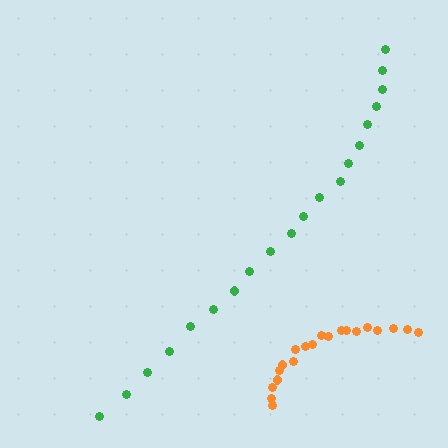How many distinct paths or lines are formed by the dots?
There are 2 distinct paths.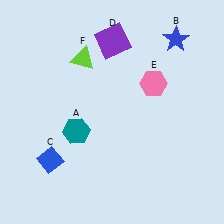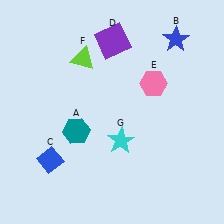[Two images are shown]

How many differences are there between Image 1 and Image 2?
There is 1 difference between the two images.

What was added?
A cyan star (G) was added in Image 2.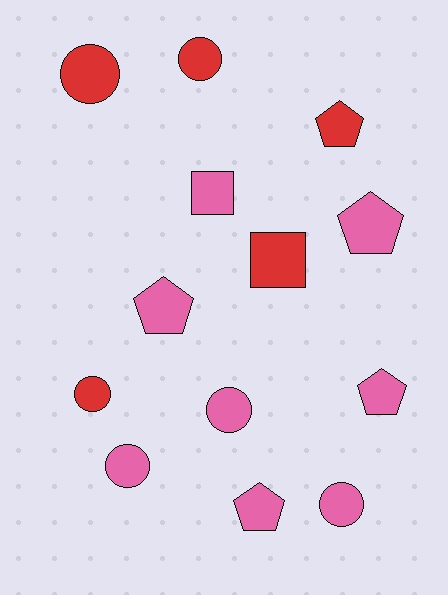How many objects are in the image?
There are 13 objects.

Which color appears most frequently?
Pink, with 8 objects.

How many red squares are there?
There is 1 red square.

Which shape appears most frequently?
Circle, with 6 objects.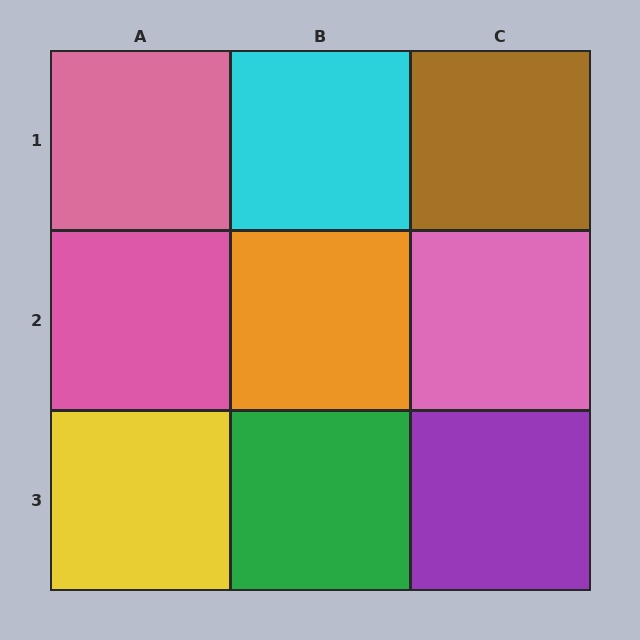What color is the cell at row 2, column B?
Orange.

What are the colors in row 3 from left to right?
Yellow, green, purple.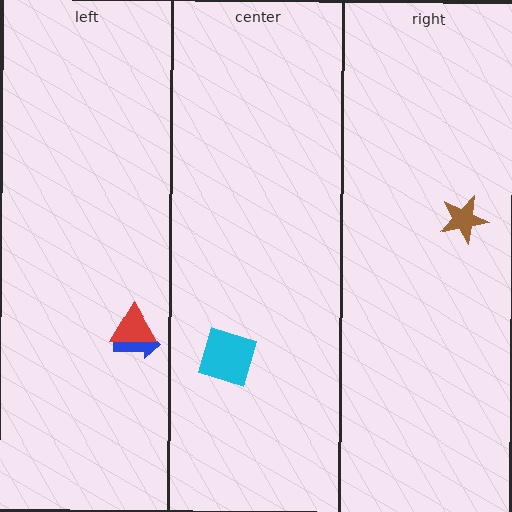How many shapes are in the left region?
2.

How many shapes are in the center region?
1.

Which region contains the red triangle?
The left region.